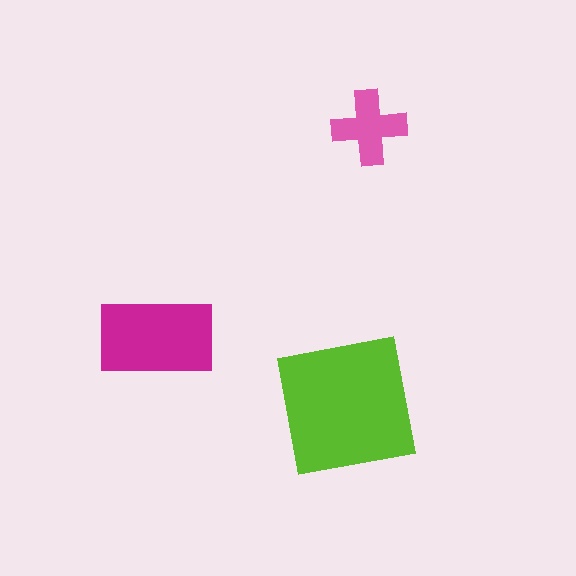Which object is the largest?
The lime square.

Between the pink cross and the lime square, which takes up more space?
The lime square.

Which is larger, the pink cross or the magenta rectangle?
The magenta rectangle.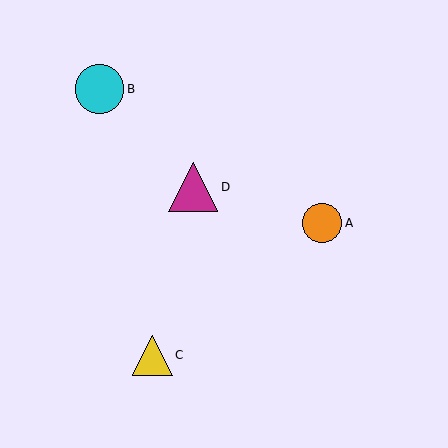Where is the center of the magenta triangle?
The center of the magenta triangle is at (193, 187).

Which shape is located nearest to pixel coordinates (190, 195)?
The magenta triangle (labeled D) at (193, 187) is nearest to that location.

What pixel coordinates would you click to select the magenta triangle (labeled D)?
Click at (193, 187) to select the magenta triangle D.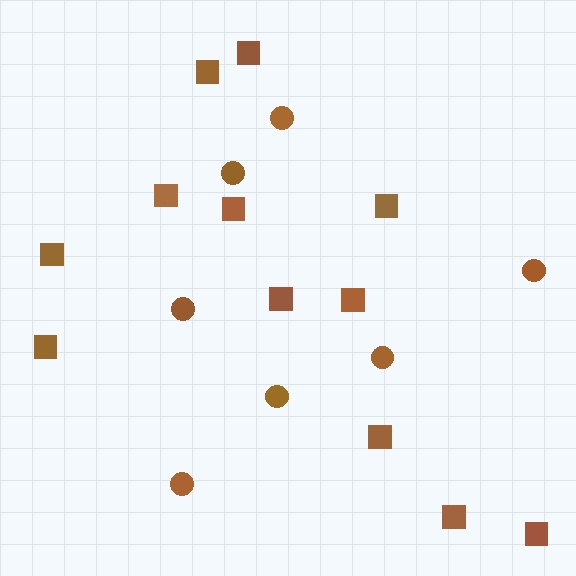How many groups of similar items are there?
There are 2 groups: one group of circles (7) and one group of squares (12).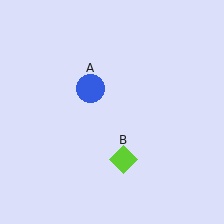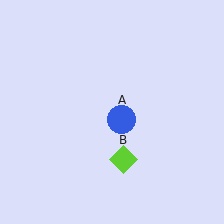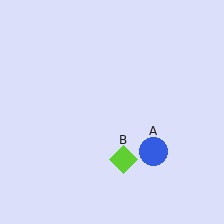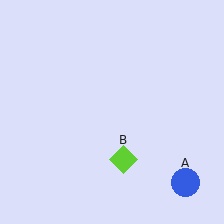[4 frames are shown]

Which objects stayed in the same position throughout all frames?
Lime diamond (object B) remained stationary.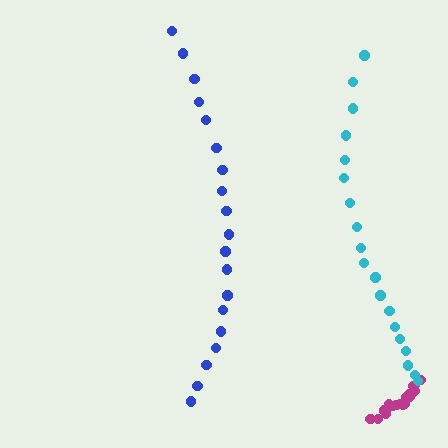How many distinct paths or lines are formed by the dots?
There are 3 distinct paths.